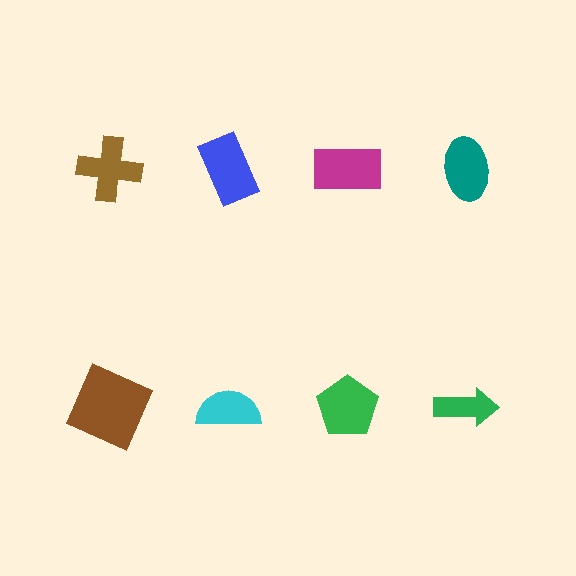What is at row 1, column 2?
A blue rectangle.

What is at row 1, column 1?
A brown cross.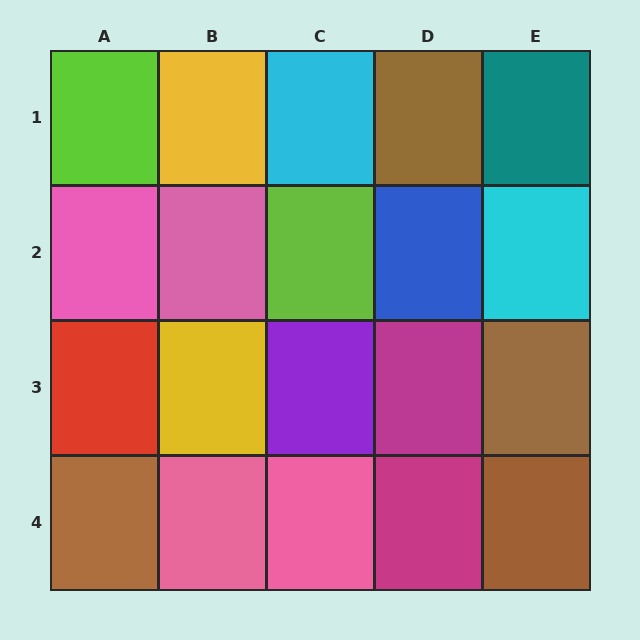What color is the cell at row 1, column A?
Lime.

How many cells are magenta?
2 cells are magenta.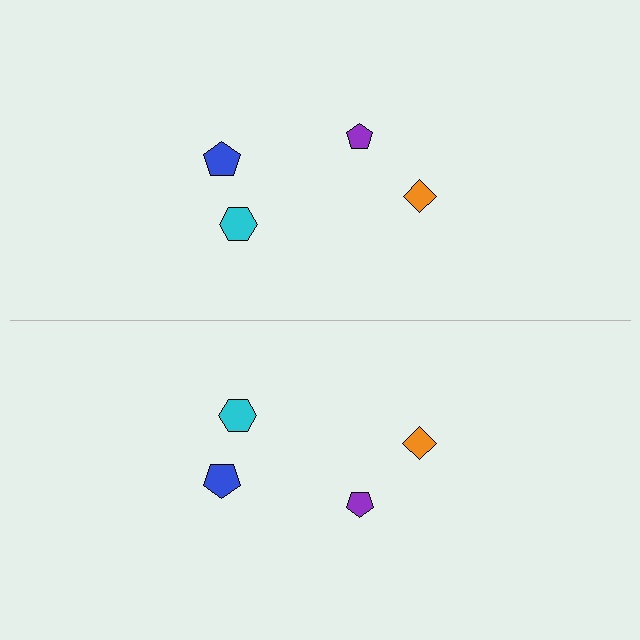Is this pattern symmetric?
Yes, this pattern has bilateral (reflection) symmetry.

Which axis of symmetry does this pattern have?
The pattern has a horizontal axis of symmetry running through the center of the image.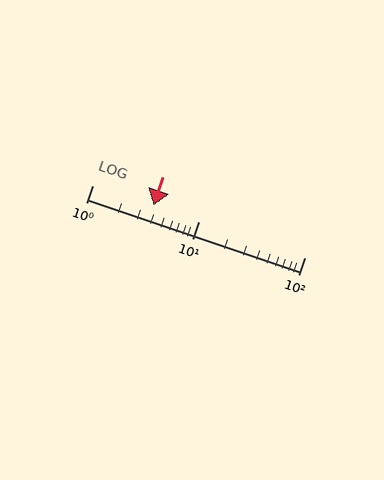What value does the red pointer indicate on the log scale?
The pointer indicates approximately 3.8.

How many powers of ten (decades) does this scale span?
The scale spans 2 decades, from 1 to 100.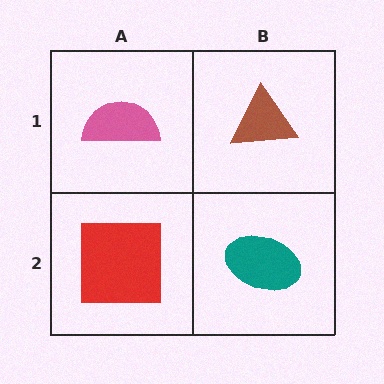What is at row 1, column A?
A pink semicircle.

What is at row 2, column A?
A red square.